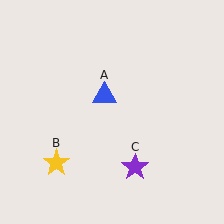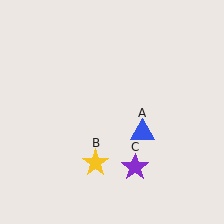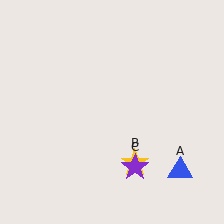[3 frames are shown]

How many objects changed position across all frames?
2 objects changed position: blue triangle (object A), yellow star (object B).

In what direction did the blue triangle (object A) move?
The blue triangle (object A) moved down and to the right.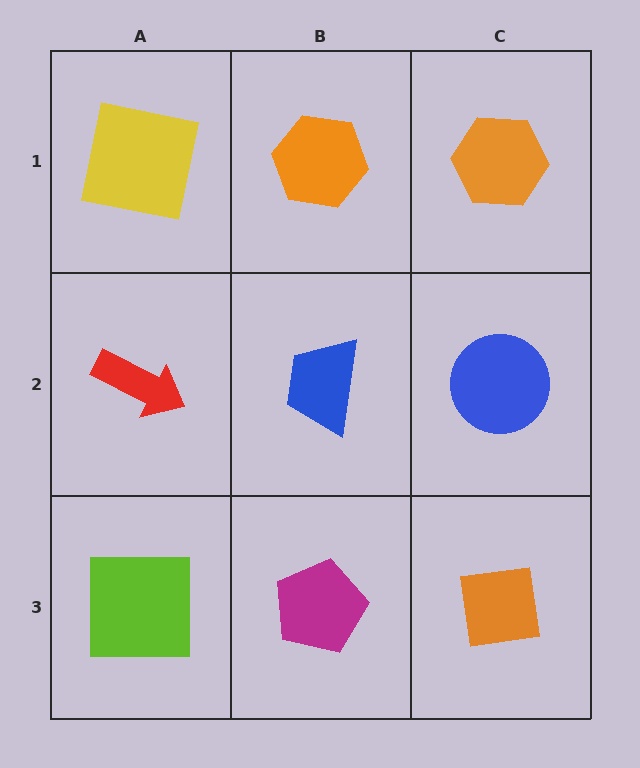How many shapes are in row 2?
3 shapes.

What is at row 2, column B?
A blue trapezoid.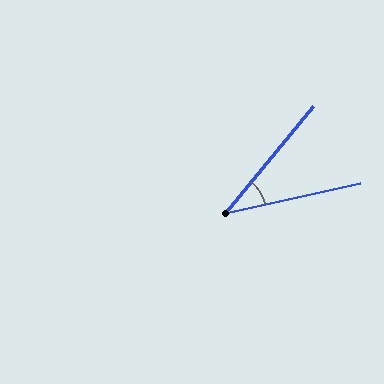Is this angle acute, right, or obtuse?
It is acute.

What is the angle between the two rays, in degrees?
Approximately 38 degrees.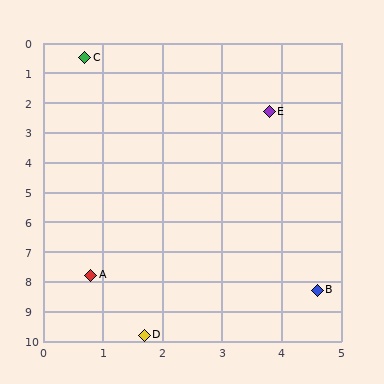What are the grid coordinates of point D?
Point D is at approximately (1.7, 9.8).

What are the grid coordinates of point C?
Point C is at approximately (0.7, 0.5).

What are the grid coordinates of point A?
Point A is at approximately (0.8, 7.8).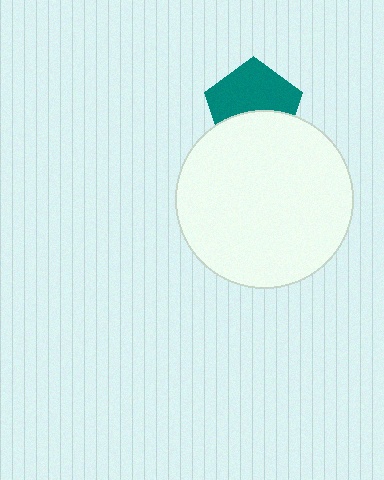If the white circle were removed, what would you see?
You would see the complete teal pentagon.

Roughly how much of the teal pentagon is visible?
About half of it is visible (roughly 59%).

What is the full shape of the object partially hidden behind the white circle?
The partially hidden object is a teal pentagon.